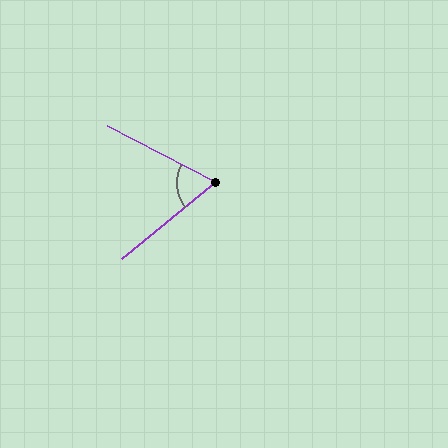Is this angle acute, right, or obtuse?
It is acute.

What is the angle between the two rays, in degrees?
Approximately 67 degrees.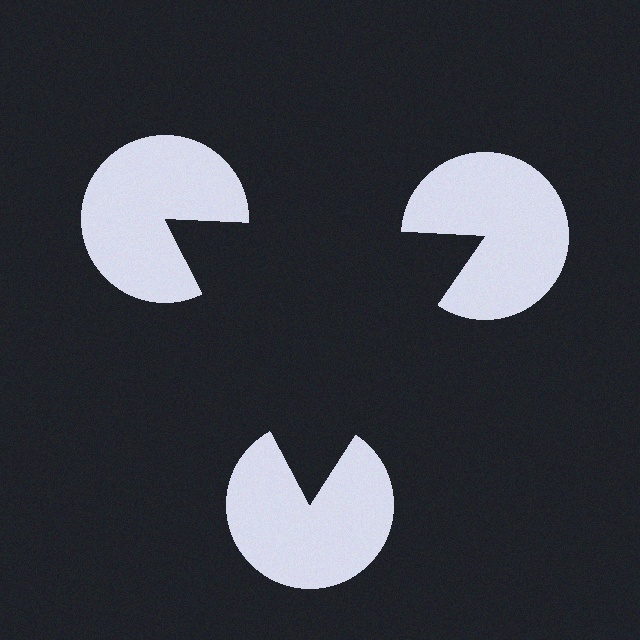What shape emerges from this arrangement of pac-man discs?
An illusory triangle — its edges are inferred from the aligned wedge cuts in the pac-man discs, not physically drawn.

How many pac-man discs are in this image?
There are 3 — one at each vertex of the illusory triangle.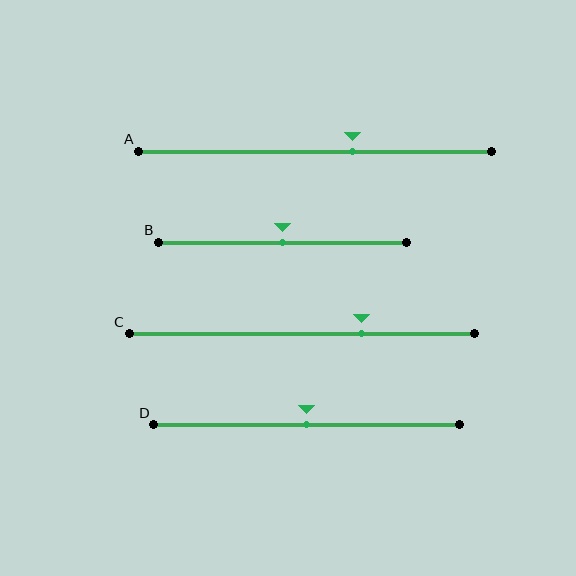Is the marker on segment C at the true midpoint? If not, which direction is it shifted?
No, the marker on segment C is shifted to the right by about 17% of the segment length.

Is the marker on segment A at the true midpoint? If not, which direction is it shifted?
No, the marker on segment A is shifted to the right by about 10% of the segment length.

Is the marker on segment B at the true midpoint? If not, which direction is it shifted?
Yes, the marker on segment B is at the true midpoint.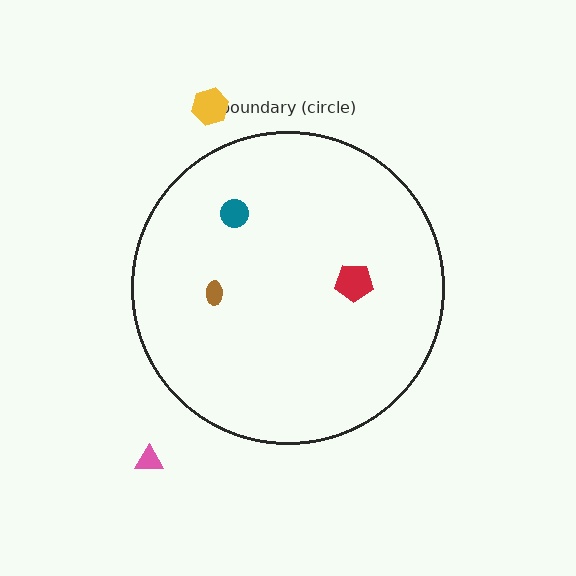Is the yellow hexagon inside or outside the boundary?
Outside.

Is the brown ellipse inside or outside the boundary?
Inside.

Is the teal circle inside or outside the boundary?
Inside.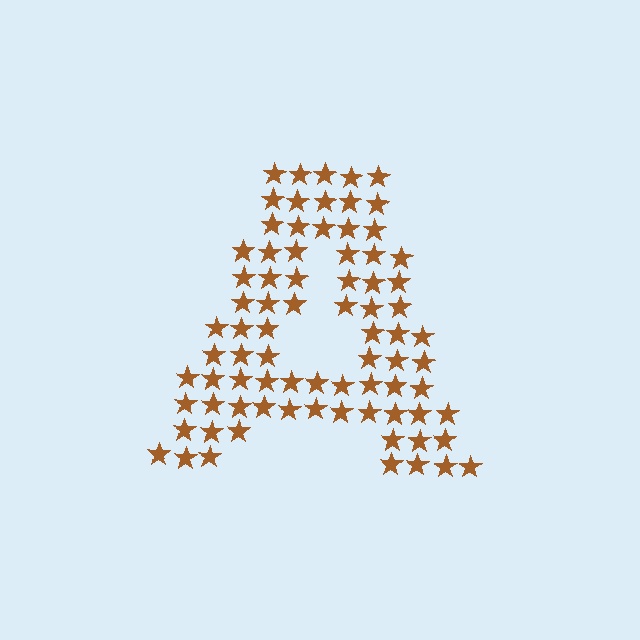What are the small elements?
The small elements are stars.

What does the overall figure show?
The overall figure shows the letter A.